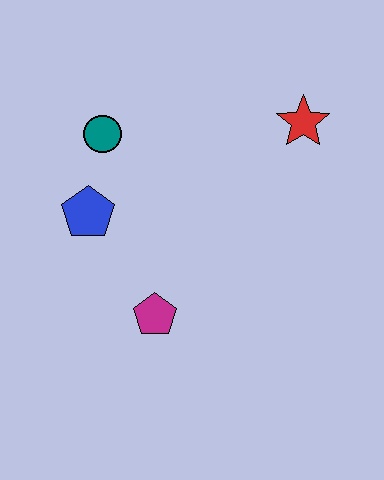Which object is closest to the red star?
The teal circle is closest to the red star.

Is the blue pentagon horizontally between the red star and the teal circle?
No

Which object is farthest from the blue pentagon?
The red star is farthest from the blue pentagon.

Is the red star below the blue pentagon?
No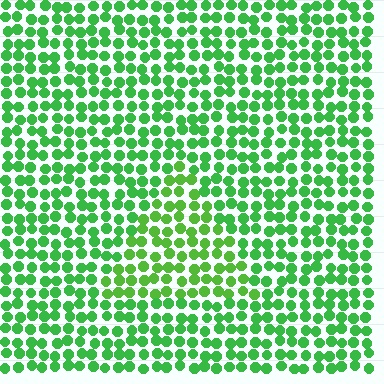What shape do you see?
I see a triangle.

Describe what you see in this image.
The image is filled with small green elements in a uniform arrangement. A triangle-shaped region is visible where the elements are tinted to a slightly different hue, forming a subtle color boundary.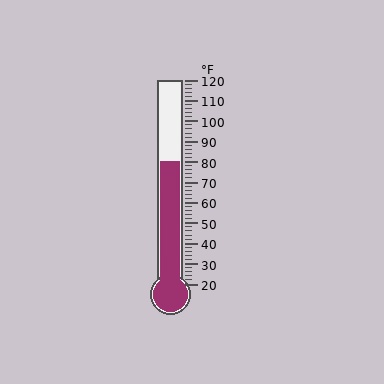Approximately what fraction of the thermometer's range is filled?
The thermometer is filled to approximately 60% of its range.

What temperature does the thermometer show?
The thermometer shows approximately 80°F.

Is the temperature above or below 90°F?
The temperature is below 90°F.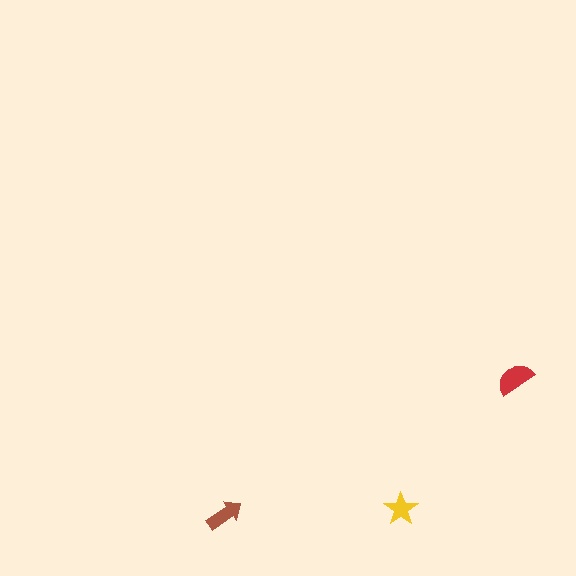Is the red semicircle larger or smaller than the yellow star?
Larger.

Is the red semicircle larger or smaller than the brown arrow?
Larger.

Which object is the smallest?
The yellow star.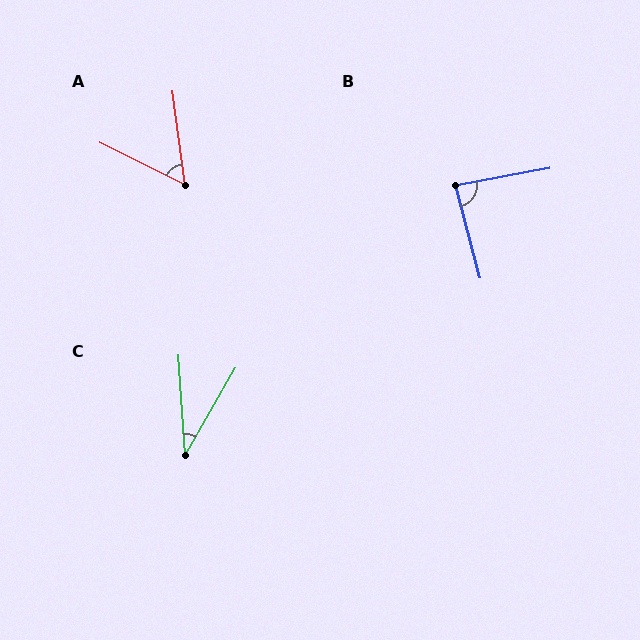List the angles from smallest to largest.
C (34°), A (56°), B (86°).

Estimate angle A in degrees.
Approximately 56 degrees.